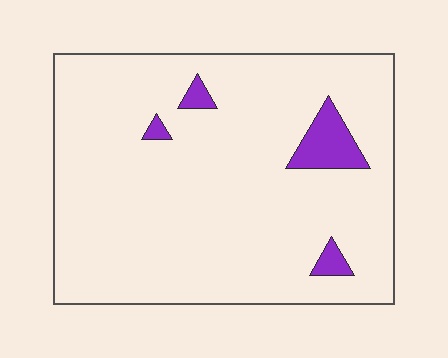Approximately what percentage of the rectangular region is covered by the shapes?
Approximately 5%.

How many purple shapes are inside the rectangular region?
4.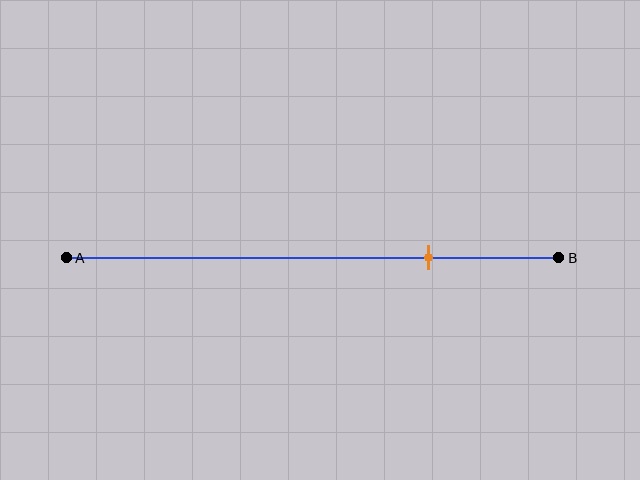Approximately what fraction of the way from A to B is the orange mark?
The orange mark is approximately 75% of the way from A to B.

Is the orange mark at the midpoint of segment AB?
No, the mark is at about 75% from A, not at the 50% midpoint.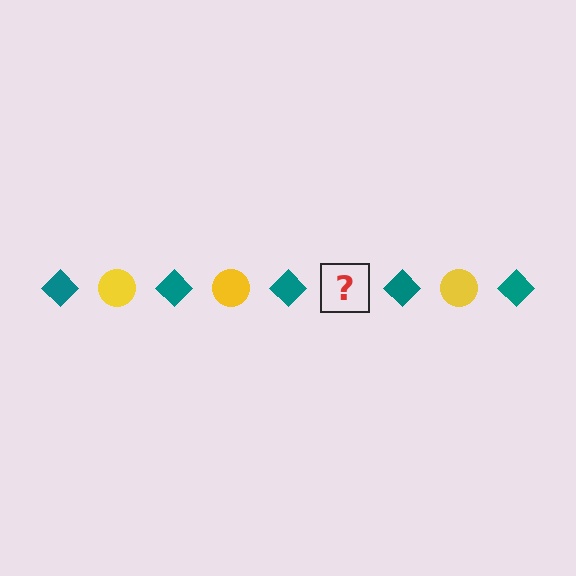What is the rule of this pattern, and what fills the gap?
The rule is that the pattern alternates between teal diamond and yellow circle. The gap should be filled with a yellow circle.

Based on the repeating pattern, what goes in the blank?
The blank should be a yellow circle.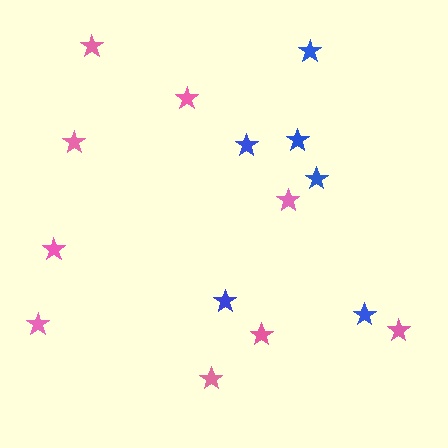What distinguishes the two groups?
There are 2 groups: one group of pink stars (9) and one group of blue stars (6).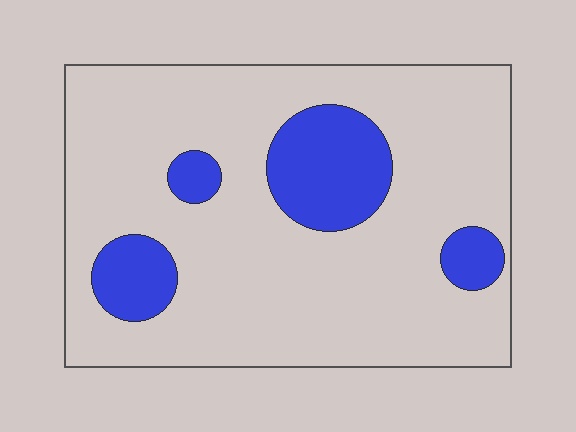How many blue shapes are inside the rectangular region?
4.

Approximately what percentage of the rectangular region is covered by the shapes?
Approximately 20%.